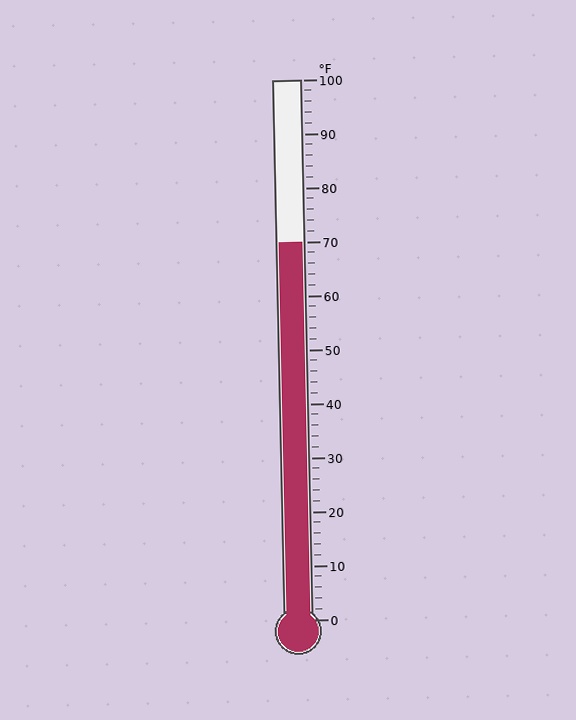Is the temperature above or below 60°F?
The temperature is above 60°F.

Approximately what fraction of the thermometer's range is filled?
The thermometer is filled to approximately 70% of its range.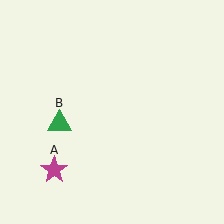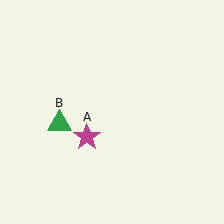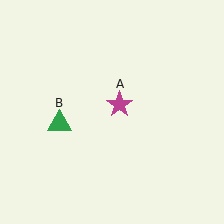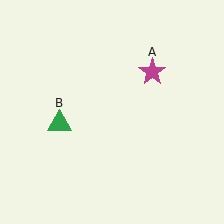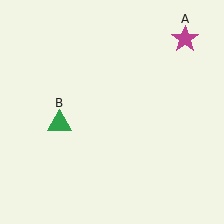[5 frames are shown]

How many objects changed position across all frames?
1 object changed position: magenta star (object A).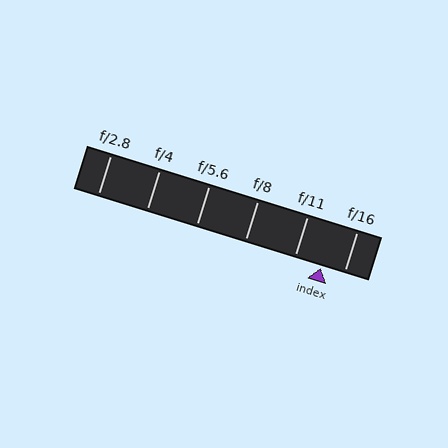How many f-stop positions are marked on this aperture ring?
There are 6 f-stop positions marked.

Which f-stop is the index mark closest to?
The index mark is closest to f/16.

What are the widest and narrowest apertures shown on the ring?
The widest aperture shown is f/2.8 and the narrowest is f/16.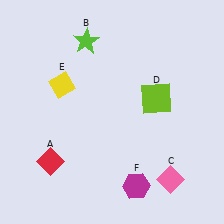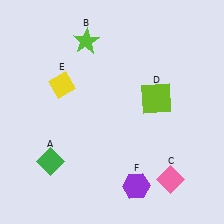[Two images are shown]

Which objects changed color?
A changed from red to green. F changed from magenta to purple.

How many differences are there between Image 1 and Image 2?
There are 2 differences between the two images.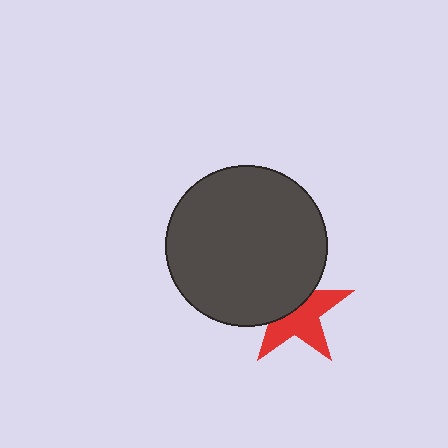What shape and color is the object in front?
The object in front is a dark gray circle.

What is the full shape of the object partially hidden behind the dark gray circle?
The partially hidden object is a red star.